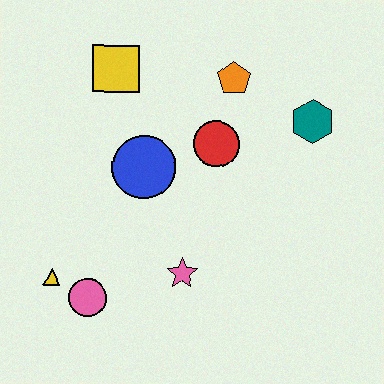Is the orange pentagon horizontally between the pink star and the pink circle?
No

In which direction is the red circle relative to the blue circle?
The red circle is to the right of the blue circle.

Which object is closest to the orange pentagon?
The red circle is closest to the orange pentagon.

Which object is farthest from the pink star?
The yellow square is farthest from the pink star.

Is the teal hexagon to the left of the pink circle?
No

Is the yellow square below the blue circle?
No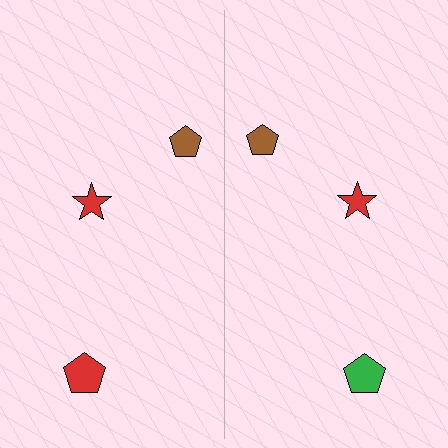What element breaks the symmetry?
The green pentagon on the right side breaks the symmetry — its mirror counterpart is red.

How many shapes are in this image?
There are 6 shapes in this image.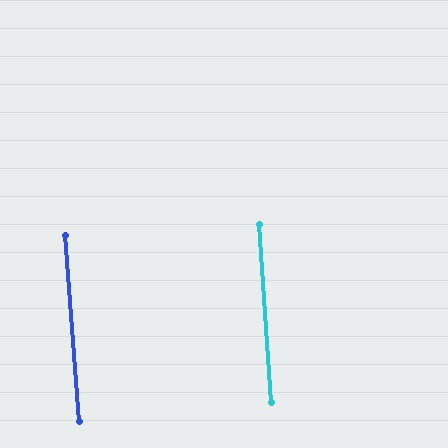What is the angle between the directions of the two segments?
Approximately 1 degree.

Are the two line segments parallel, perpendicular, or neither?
Parallel — their directions differ by only 0.5°.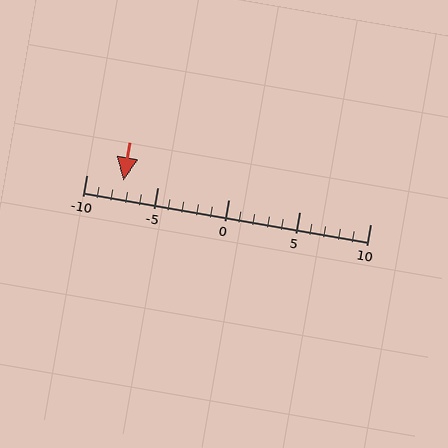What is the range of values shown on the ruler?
The ruler shows values from -10 to 10.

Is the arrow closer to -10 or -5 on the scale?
The arrow is closer to -5.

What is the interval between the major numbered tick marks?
The major tick marks are spaced 5 units apart.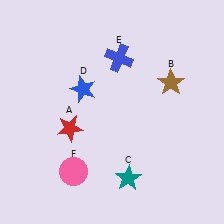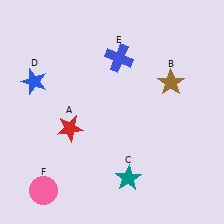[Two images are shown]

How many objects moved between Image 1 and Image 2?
2 objects moved between the two images.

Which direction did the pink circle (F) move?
The pink circle (F) moved left.